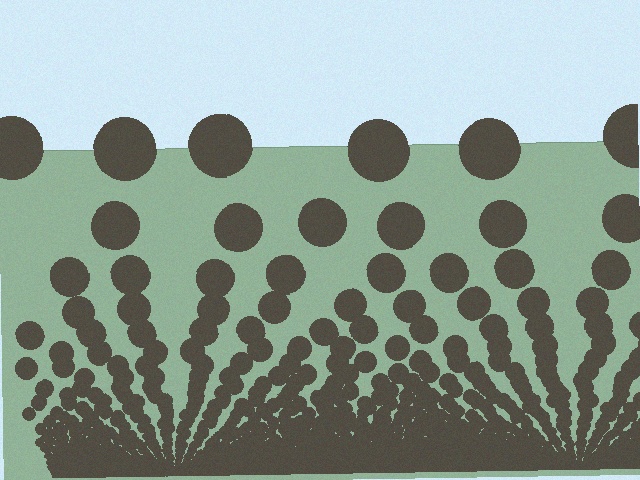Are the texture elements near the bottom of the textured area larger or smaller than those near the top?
Smaller. The gradient is inverted — elements near the bottom are smaller and denser.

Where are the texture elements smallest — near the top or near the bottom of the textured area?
Near the bottom.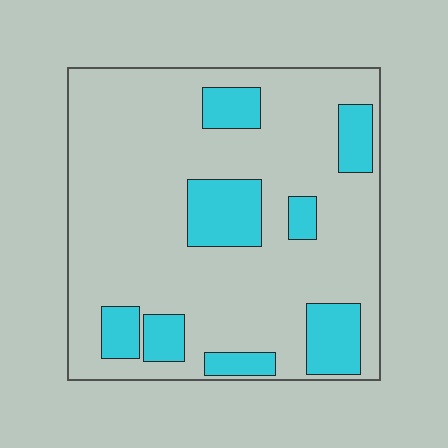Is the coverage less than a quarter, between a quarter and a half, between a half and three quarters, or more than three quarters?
Less than a quarter.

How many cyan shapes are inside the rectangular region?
8.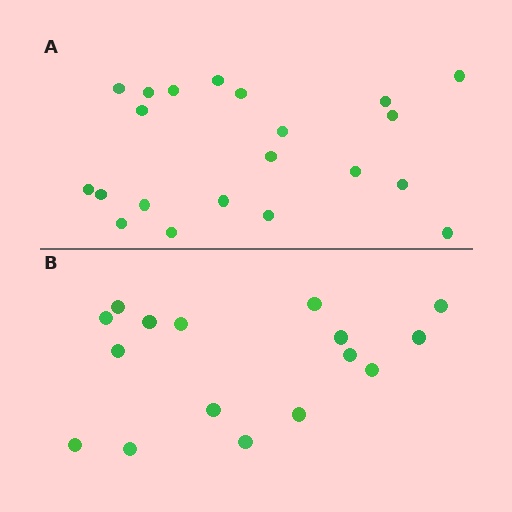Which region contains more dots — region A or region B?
Region A (the top region) has more dots.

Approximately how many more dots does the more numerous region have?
Region A has about 5 more dots than region B.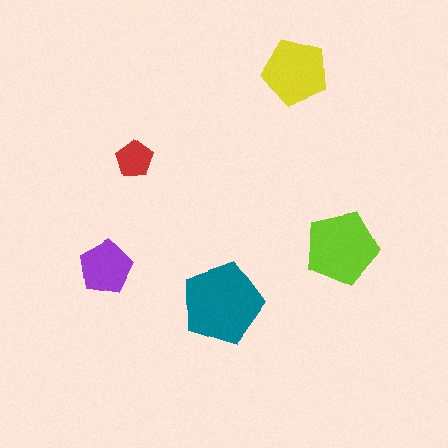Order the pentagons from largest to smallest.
the teal one, the lime one, the yellow one, the purple one, the red one.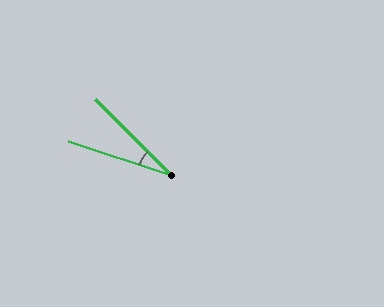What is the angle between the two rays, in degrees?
Approximately 27 degrees.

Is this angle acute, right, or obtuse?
It is acute.